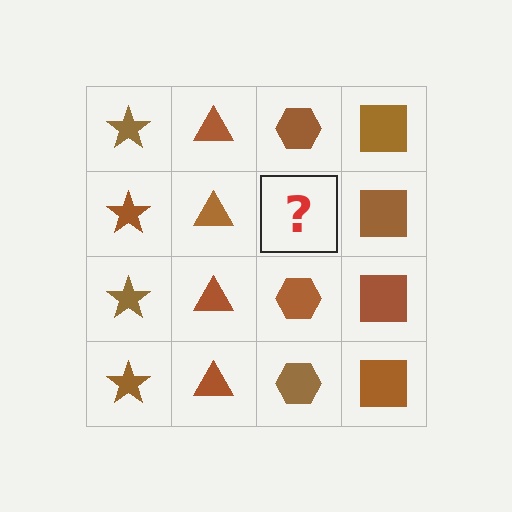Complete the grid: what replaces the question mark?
The question mark should be replaced with a brown hexagon.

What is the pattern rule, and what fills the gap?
The rule is that each column has a consistent shape. The gap should be filled with a brown hexagon.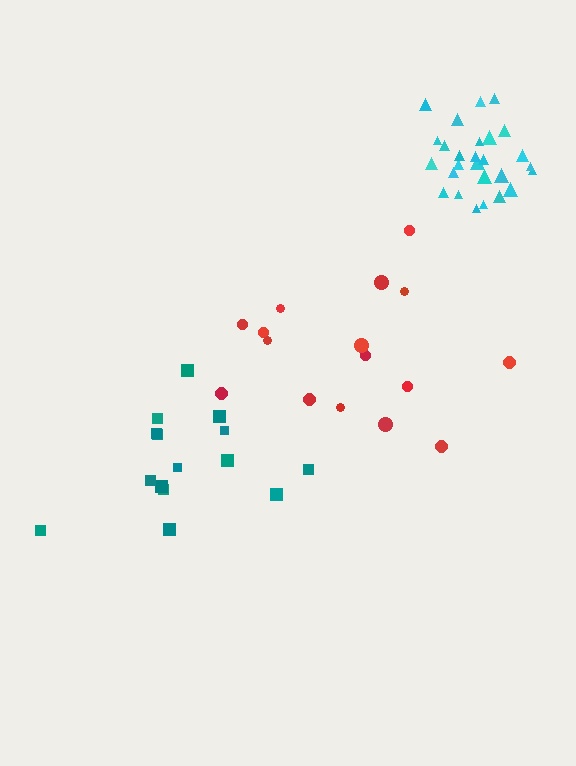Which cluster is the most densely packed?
Cyan.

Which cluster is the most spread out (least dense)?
Red.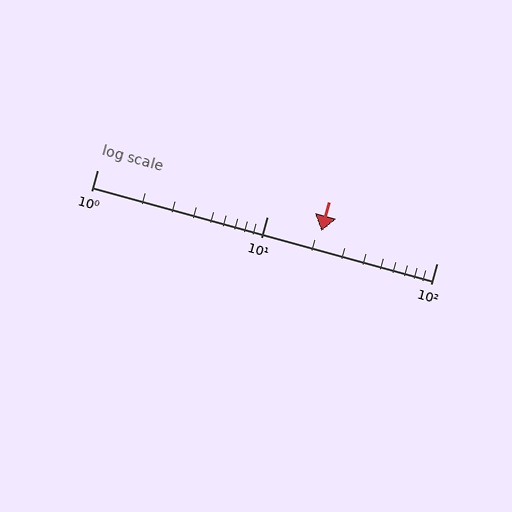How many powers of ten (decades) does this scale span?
The scale spans 2 decades, from 1 to 100.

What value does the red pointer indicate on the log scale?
The pointer indicates approximately 21.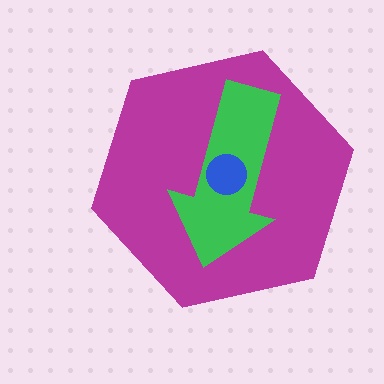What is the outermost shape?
The magenta hexagon.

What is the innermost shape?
The blue circle.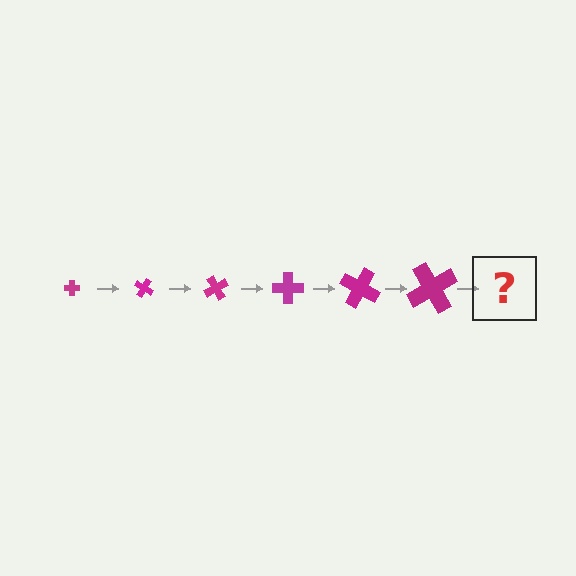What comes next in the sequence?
The next element should be a cross, larger than the previous one and rotated 180 degrees from the start.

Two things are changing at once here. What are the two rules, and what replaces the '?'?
The two rules are that the cross grows larger each step and it rotates 30 degrees each step. The '?' should be a cross, larger than the previous one and rotated 180 degrees from the start.